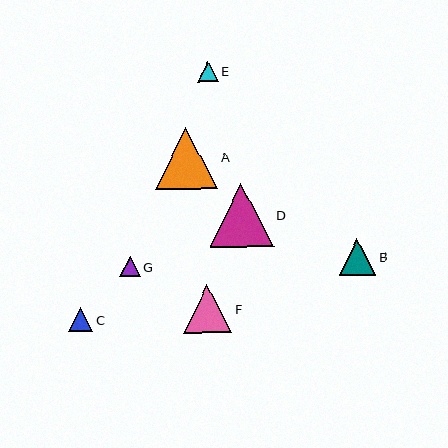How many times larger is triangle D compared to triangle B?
Triangle D is approximately 1.7 times the size of triangle B.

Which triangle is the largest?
Triangle D is the largest with a size of approximately 64 pixels.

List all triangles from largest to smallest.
From largest to smallest: D, A, F, B, C, G, E.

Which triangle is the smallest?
Triangle E is the smallest with a size of approximately 20 pixels.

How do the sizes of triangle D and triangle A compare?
Triangle D and triangle A are approximately the same size.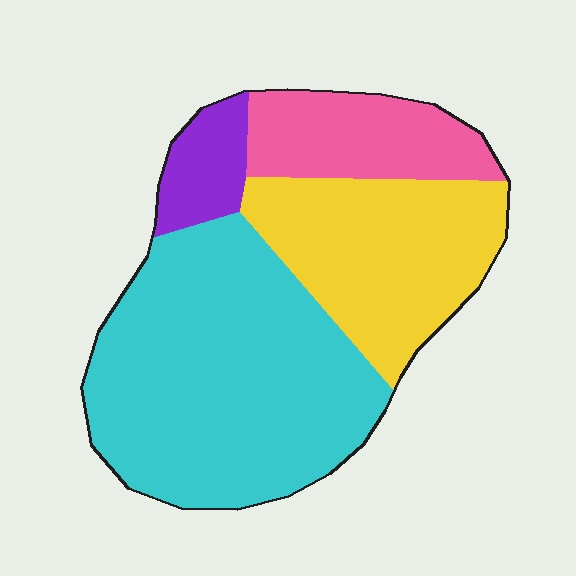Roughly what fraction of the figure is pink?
Pink covers roughly 15% of the figure.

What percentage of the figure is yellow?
Yellow takes up between a sixth and a third of the figure.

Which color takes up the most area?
Cyan, at roughly 50%.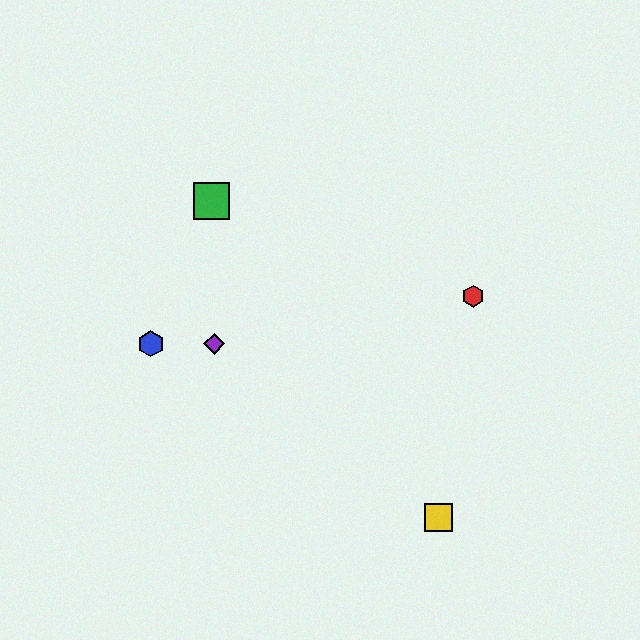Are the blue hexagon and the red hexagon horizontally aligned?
No, the blue hexagon is at y≈344 and the red hexagon is at y≈296.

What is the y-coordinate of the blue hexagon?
The blue hexagon is at y≈344.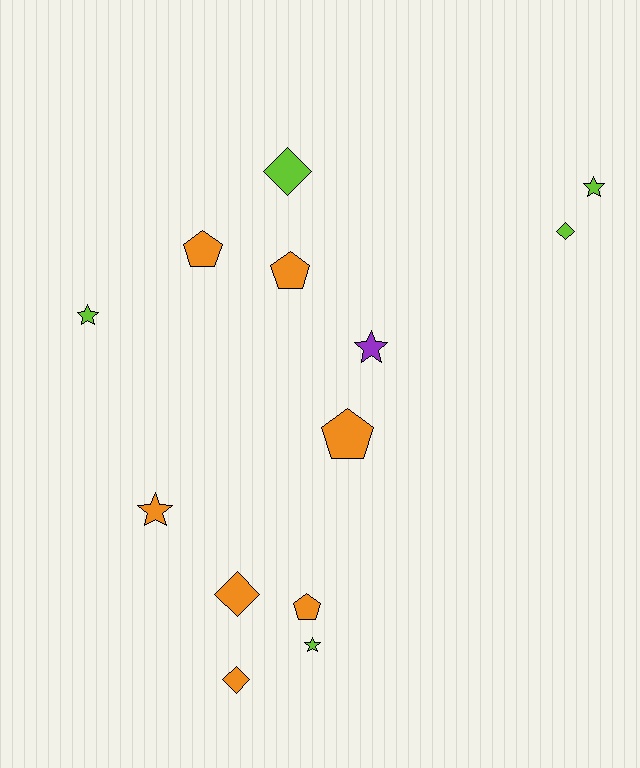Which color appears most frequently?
Orange, with 7 objects.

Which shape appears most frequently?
Star, with 5 objects.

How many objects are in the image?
There are 13 objects.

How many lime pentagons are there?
There are no lime pentagons.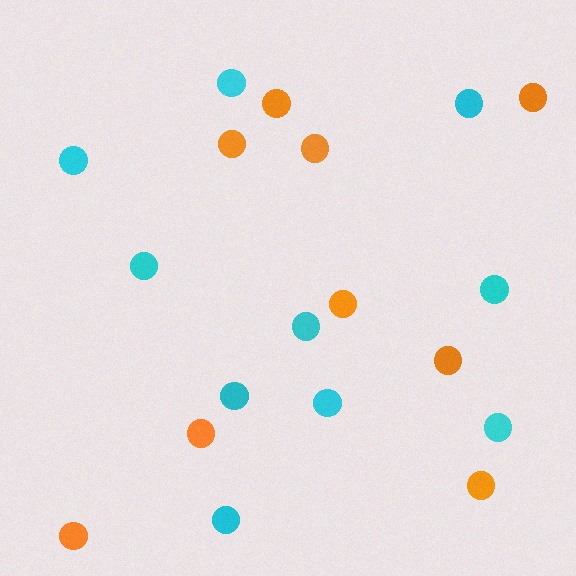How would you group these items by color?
There are 2 groups: one group of orange circles (9) and one group of cyan circles (10).